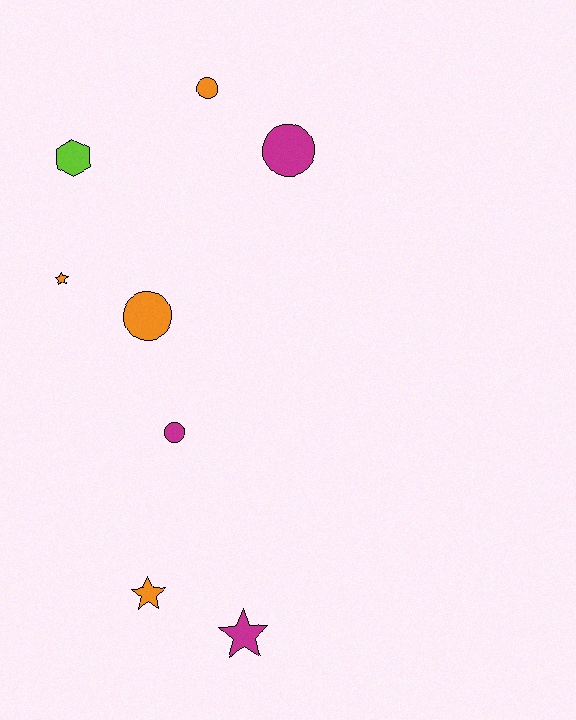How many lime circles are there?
There are no lime circles.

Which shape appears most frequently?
Circle, with 4 objects.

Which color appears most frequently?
Orange, with 4 objects.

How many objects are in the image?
There are 8 objects.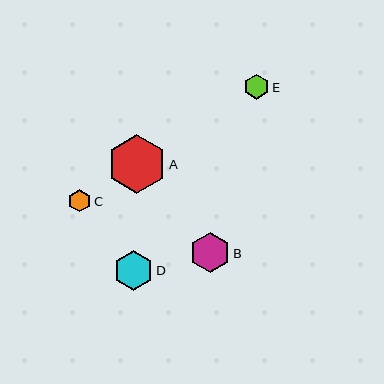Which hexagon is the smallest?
Hexagon C is the smallest with a size of approximately 22 pixels.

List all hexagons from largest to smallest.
From largest to smallest: A, D, B, E, C.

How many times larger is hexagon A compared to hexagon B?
Hexagon A is approximately 1.5 times the size of hexagon B.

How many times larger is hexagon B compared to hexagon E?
Hexagon B is approximately 1.6 times the size of hexagon E.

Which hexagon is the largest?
Hexagon A is the largest with a size of approximately 58 pixels.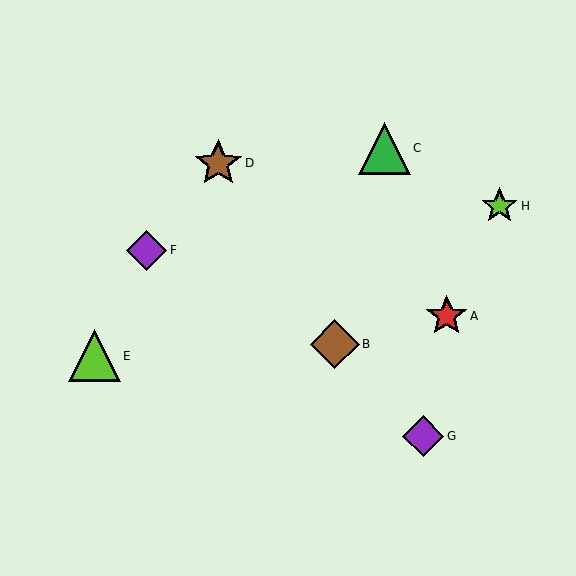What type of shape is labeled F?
Shape F is a purple diamond.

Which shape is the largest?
The green triangle (labeled C) is the largest.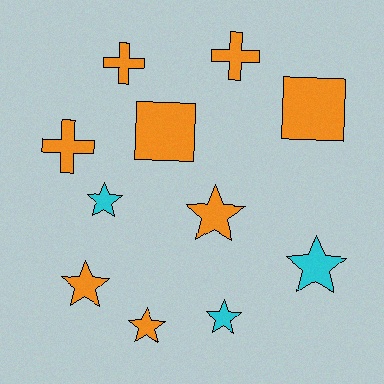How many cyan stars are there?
There are 3 cyan stars.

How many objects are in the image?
There are 11 objects.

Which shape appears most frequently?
Star, with 6 objects.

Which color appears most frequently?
Orange, with 8 objects.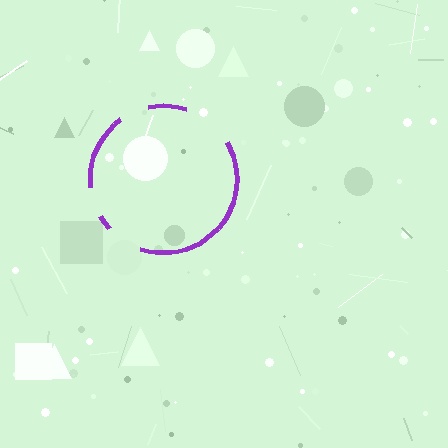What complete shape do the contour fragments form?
The contour fragments form a circle.